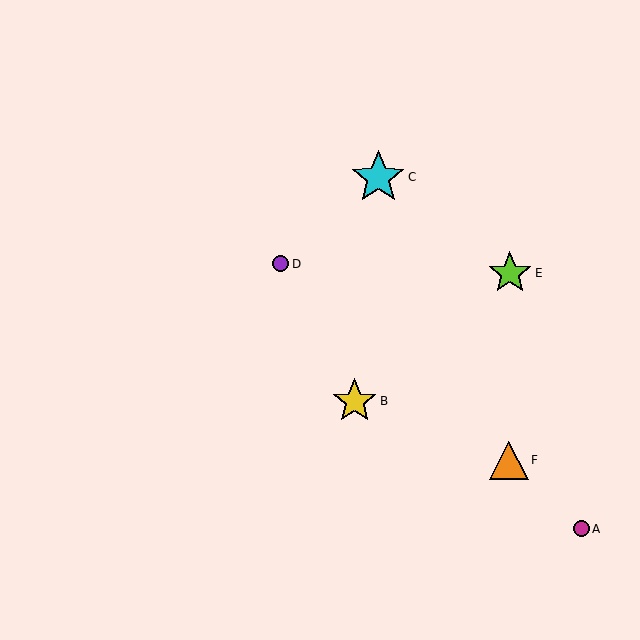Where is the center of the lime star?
The center of the lime star is at (510, 273).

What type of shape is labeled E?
Shape E is a lime star.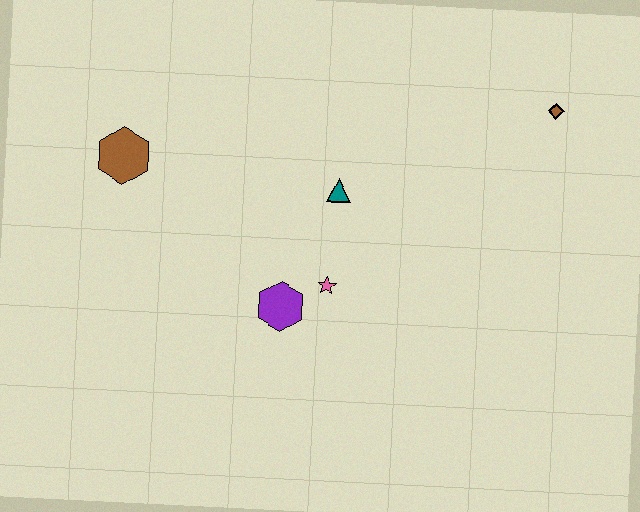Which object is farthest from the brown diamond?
The brown hexagon is farthest from the brown diamond.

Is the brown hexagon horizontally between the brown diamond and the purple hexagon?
No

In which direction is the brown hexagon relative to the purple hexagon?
The brown hexagon is to the left of the purple hexagon.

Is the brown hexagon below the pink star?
No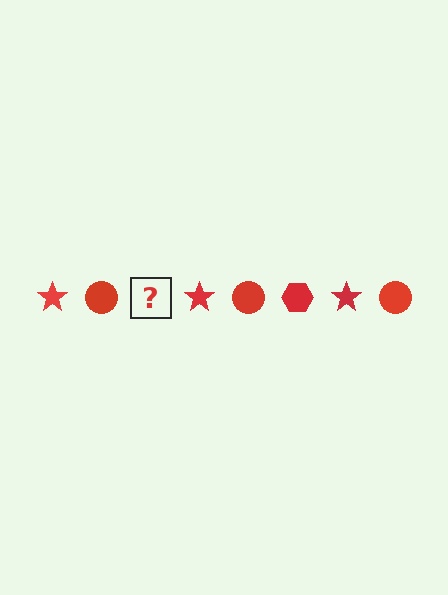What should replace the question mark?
The question mark should be replaced with a red hexagon.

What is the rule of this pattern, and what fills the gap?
The rule is that the pattern cycles through star, circle, hexagon shapes in red. The gap should be filled with a red hexagon.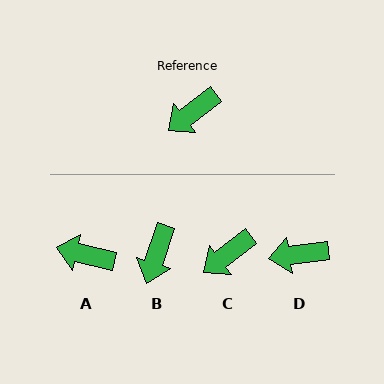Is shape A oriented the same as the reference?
No, it is off by about 50 degrees.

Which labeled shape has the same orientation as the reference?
C.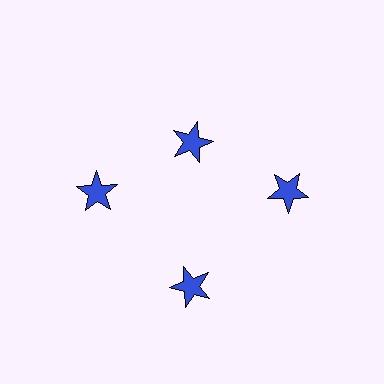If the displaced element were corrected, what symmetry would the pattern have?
It would have 4-fold rotational symmetry — the pattern would map onto itself every 90 degrees.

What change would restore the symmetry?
The symmetry would be restored by moving it outward, back onto the ring so that all 4 stars sit at equal angles and equal distance from the center.